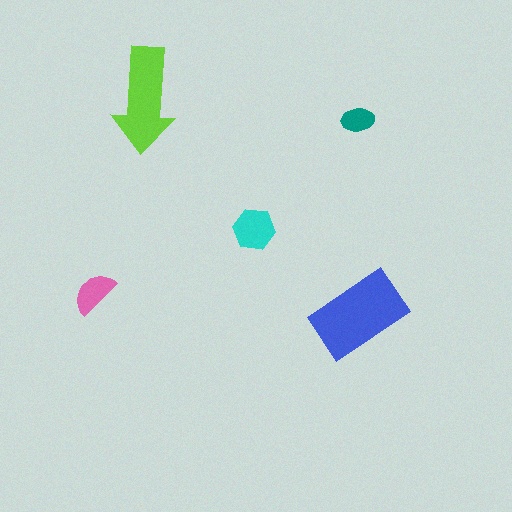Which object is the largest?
The blue rectangle.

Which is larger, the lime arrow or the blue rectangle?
The blue rectangle.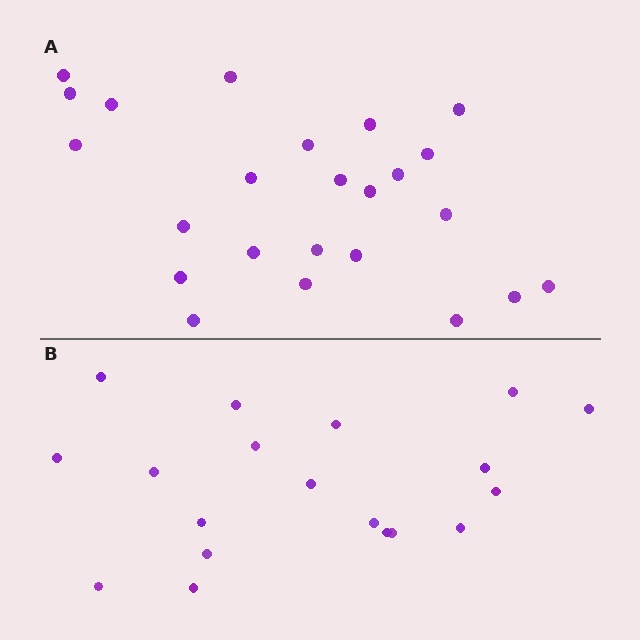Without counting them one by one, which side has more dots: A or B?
Region A (the top region) has more dots.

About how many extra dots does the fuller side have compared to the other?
Region A has about 5 more dots than region B.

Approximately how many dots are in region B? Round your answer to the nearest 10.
About 20 dots. (The exact count is 19, which rounds to 20.)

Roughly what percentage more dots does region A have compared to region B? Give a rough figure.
About 25% more.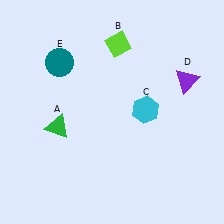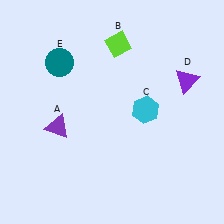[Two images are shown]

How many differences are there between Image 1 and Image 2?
There is 1 difference between the two images.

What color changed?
The triangle (A) changed from green in Image 1 to purple in Image 2.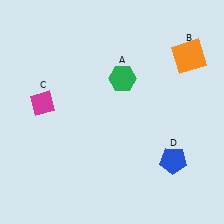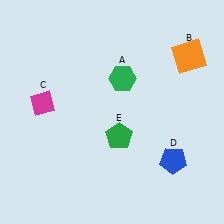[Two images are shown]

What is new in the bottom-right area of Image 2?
A green pentagon (E) was added in the bottom-right area of Image 2.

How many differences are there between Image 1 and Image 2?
There is 1 difference between the two images.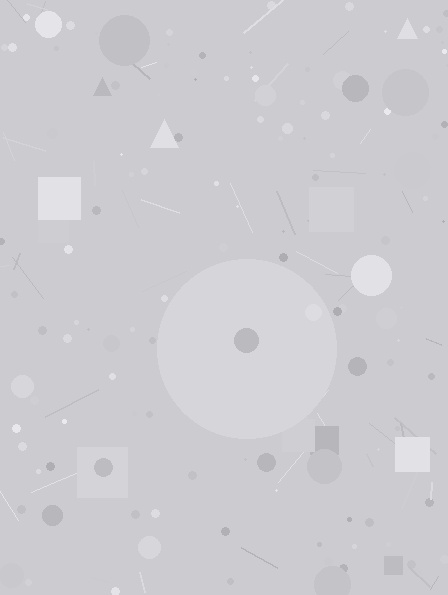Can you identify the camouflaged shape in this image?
The camouflaged shape is a circle.